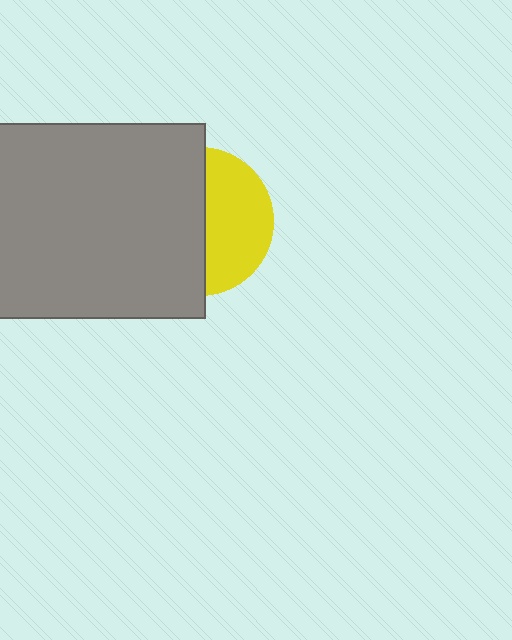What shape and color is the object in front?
The object in front is a gray rectangle.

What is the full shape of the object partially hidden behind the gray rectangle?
The partially hidden object is a yellow circle.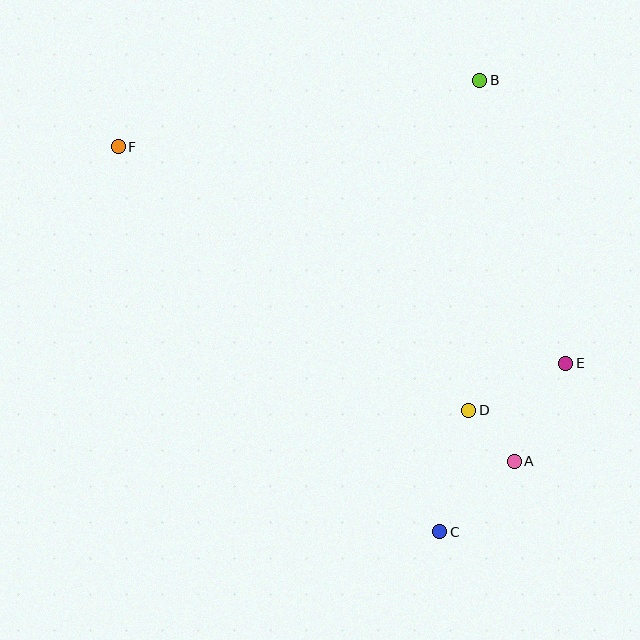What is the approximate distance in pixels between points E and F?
The distance between E and F is approximately 497 pixels.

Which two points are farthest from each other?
Points A and F are farthest from each other.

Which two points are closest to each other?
Points A and D are closest to each other.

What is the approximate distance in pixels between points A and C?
The distance between A and C is approximately 103 pixels.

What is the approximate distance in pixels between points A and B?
The distance between A and B is approximately 383 pixels.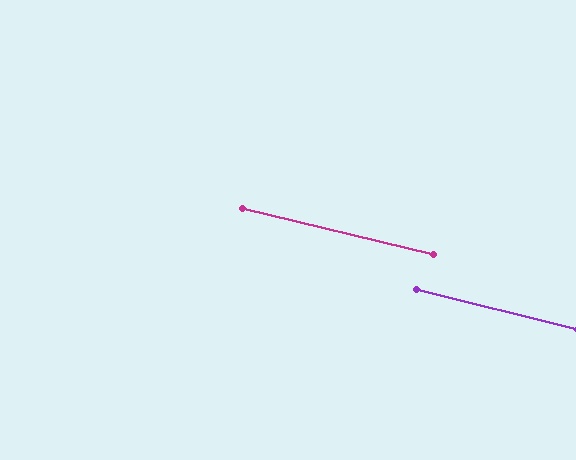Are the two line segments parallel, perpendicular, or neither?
Parallel — their directions differ by only 0.3°.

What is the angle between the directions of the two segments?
Approximately 0 degrees.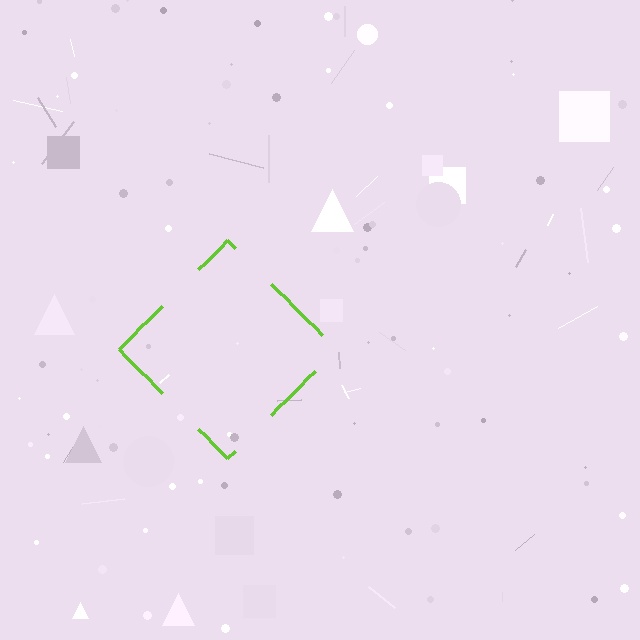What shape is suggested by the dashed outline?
The dashed outline suggests a diamond.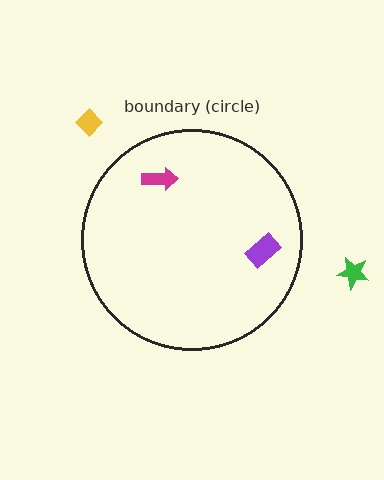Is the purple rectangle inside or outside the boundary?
Inside.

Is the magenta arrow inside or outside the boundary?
Inside.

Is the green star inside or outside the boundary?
Outside.